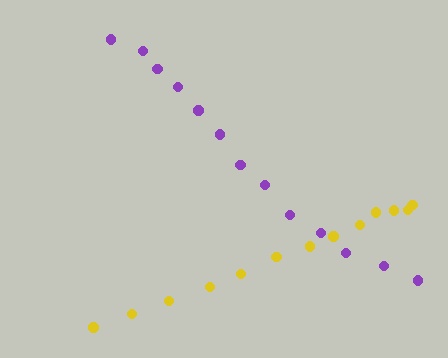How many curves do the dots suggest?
There are 2 distinct paths.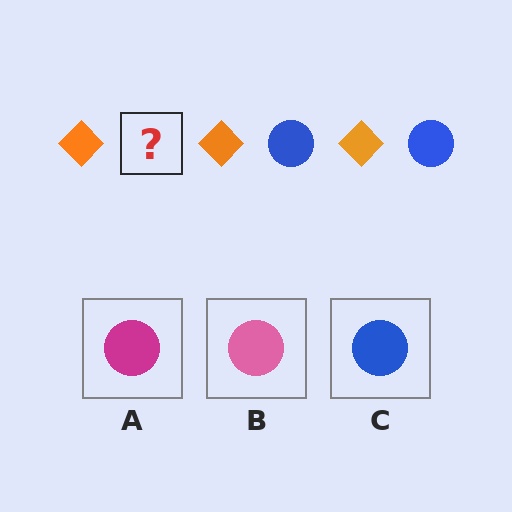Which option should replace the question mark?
Option C.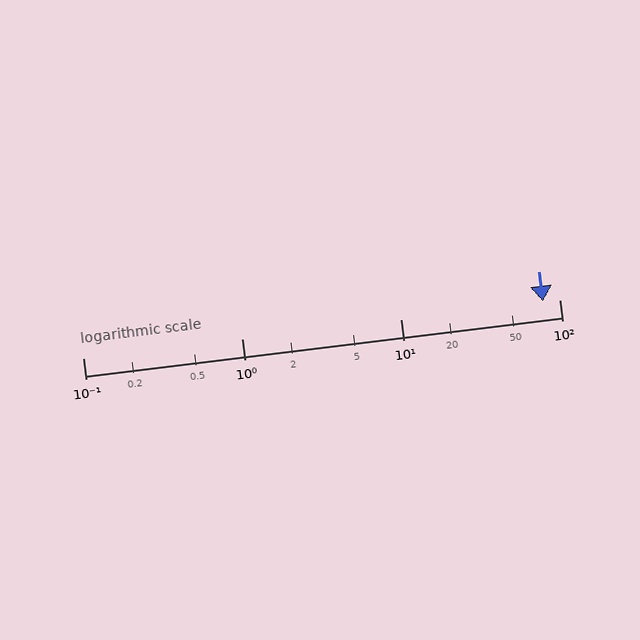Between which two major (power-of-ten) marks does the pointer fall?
The pointer is between 10 and 100.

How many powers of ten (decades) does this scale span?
The scale spans 3 decades, from 0.1 to 100.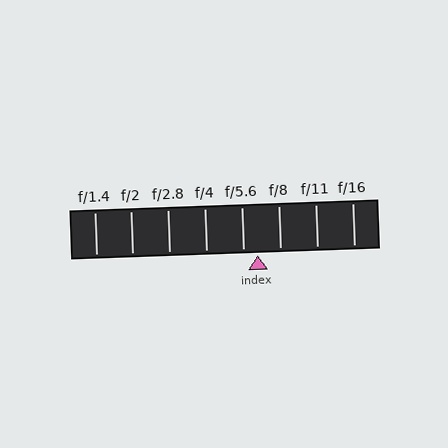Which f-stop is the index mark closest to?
The index mark is closest to f/5.6.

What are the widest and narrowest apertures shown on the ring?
The widest aperture shown is f/1.4 and the narrowest is f/16.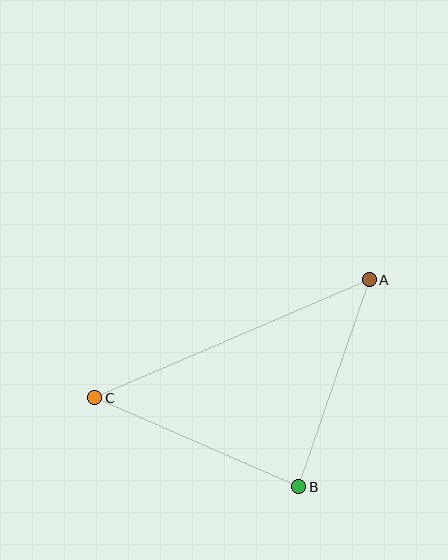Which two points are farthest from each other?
Points A and C are farthest from each other.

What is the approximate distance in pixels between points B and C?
The distance between B and C is approximately 222 pixels.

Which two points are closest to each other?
Points A and B are closest to each other.